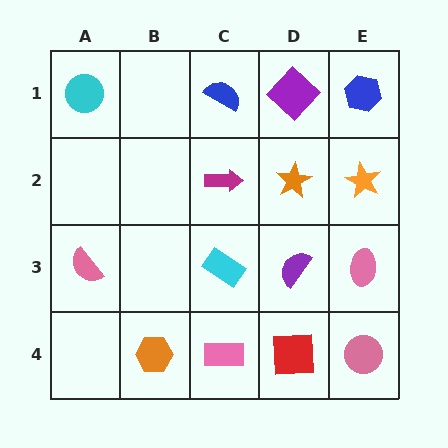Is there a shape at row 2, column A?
No, that cell is empty.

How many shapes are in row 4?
4 shapes.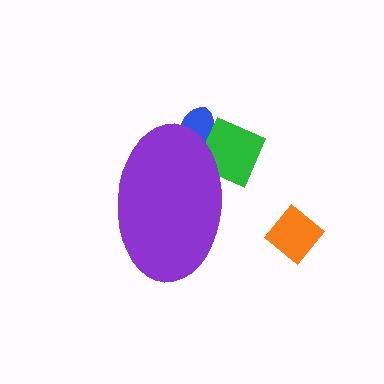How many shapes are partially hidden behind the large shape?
2 shapes are partially hidden.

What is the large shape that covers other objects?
A purple ellipse.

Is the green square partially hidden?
Yes, the green square is partially hidden behind the purple ellipse.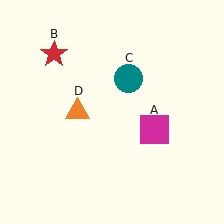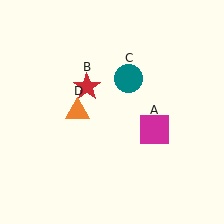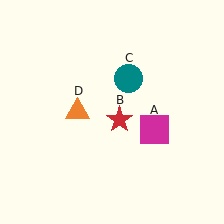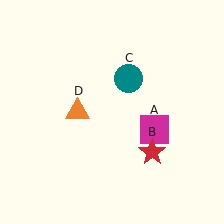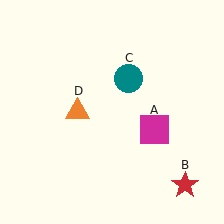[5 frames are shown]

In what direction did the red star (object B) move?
The red star (object B) moved down and to the right.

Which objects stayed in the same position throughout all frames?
Magenta square (object A) and teal circle (object C) and orange triangle (object D) remained stationary.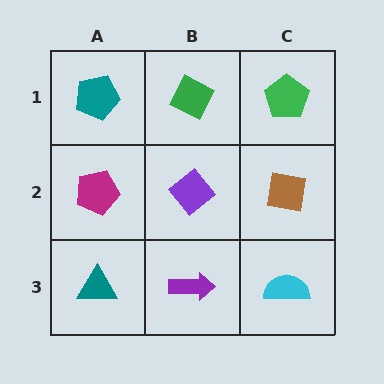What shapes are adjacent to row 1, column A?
A magenta pentagon (row 2, column A), a green diamond (row 1, column B).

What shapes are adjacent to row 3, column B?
A purple diamond (row 2, column B), a teal triangle (row 3, column A), a cyan semicircle (row 3, column C).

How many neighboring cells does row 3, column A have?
2.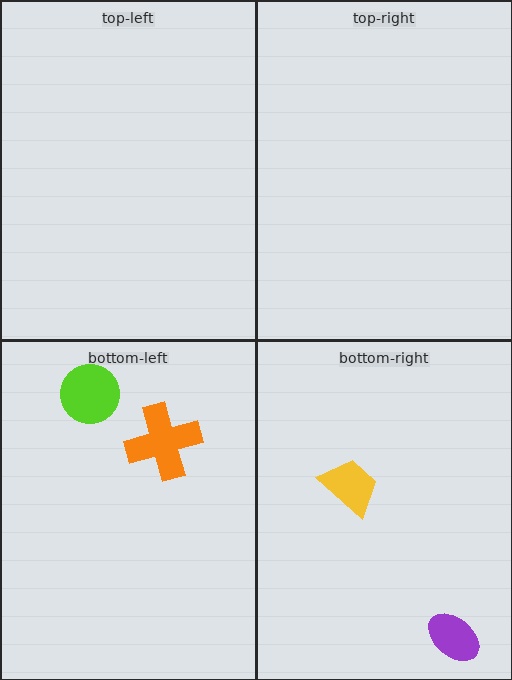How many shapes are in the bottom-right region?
2.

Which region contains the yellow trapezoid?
The bottom-right region.